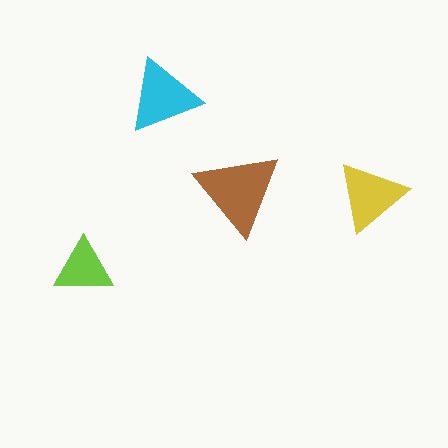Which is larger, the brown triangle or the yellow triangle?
The brown one.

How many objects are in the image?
There are 4 objects in the image.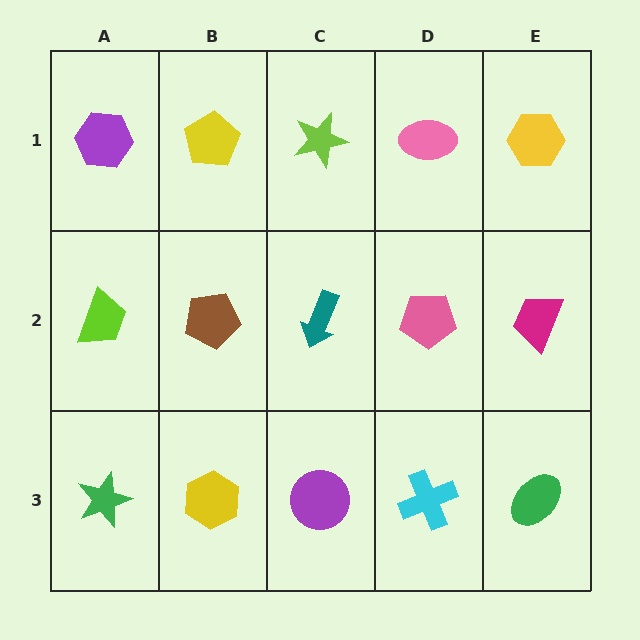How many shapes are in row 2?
5 shapes.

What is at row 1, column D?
A pink ellipse.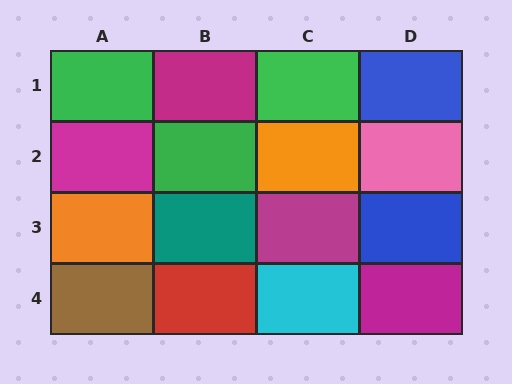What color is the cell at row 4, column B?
Red.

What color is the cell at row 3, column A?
Orange.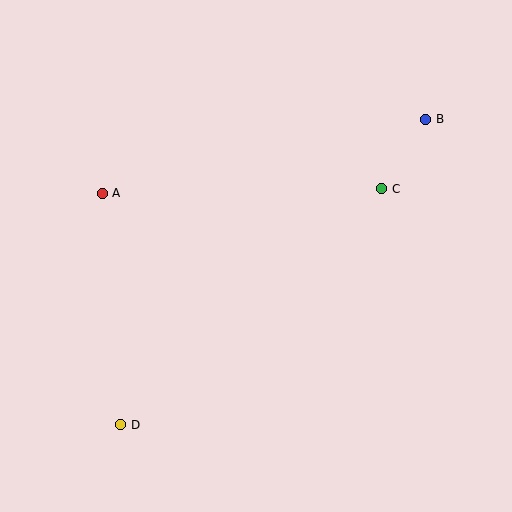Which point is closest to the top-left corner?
Point A is closest to the top-left corner.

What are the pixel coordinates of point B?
Point B is at (426, 119).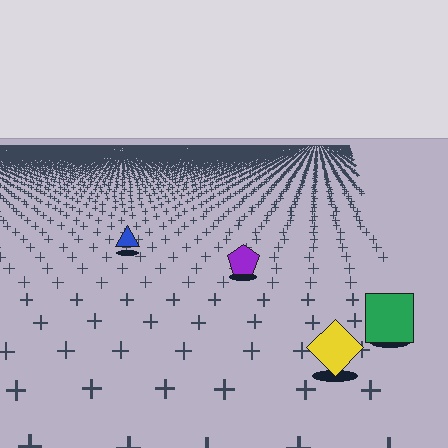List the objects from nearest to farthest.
From nearest to farthest: the yellow diamond, the green square, the purple pentagon, the blue triangle.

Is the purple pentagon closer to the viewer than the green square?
No. The green square is closer — you can tell from the texture gradient: the ground texture is coarser near it.